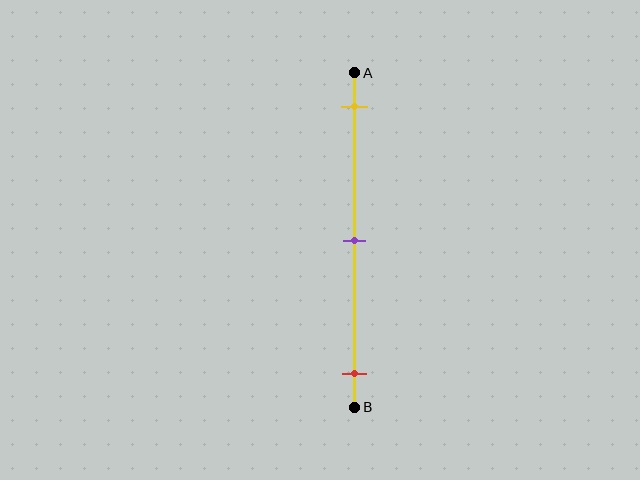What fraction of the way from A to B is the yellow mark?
The yellow mark is approximately 10% (0.1) of the way from A to B.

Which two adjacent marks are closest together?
The yellow and purple marks are the closest adjacent pair.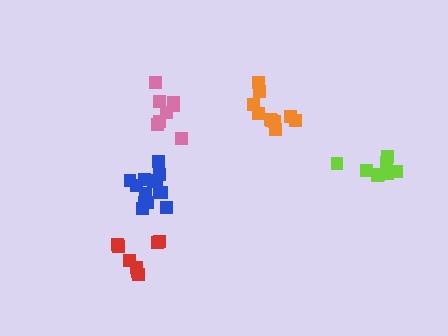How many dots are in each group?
Group 1: 10 dots, Group 2: 8 dots, Group 3: 14 dots, Group 4: 8 dots, Group 5: 8 dots (48 total).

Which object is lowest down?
The red cluster is bottommost.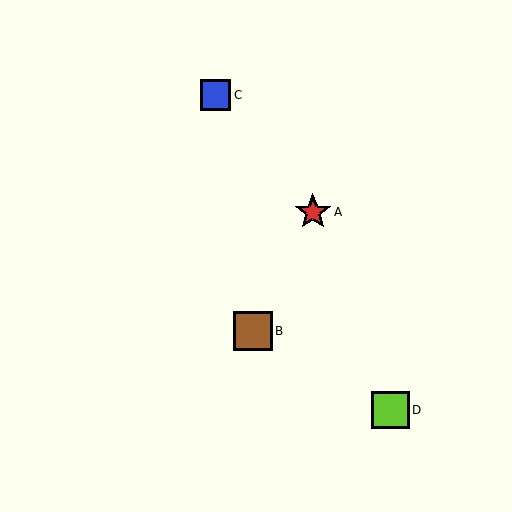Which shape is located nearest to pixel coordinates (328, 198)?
The red star (labeled A) at (313, 212) is nearest to that location.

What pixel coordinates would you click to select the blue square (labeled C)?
Click at (215, 95) to select the blue square C.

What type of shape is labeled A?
Shape A is a red star.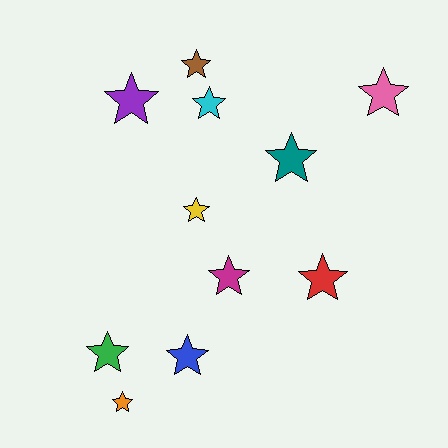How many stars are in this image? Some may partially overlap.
There are 11 stars.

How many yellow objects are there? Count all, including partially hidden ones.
There is 1 yellow object.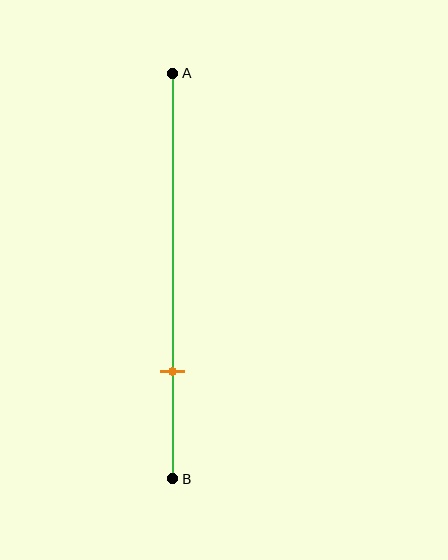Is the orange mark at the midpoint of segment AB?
No, the mark is at about 75% from A, not at the 50% midpoint.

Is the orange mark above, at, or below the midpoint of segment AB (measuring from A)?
The orange mark is below the midpoint of segment AB.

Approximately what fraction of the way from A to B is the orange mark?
The orange mark is approximately 75% of the way from A to B.